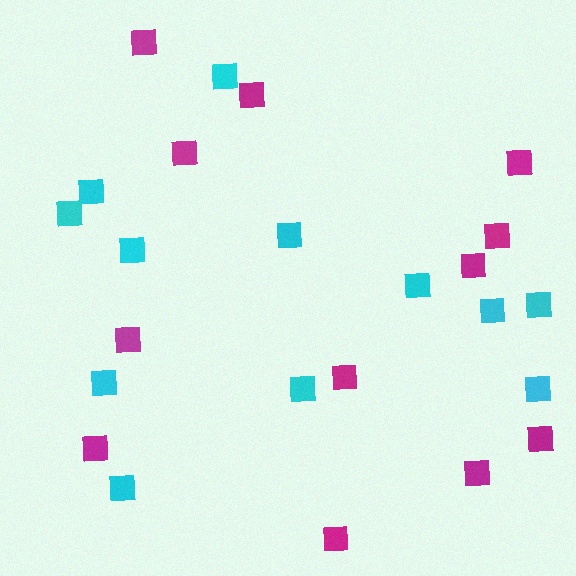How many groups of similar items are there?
There are 2 groups: one group of cyan squares (12) and one group of magenta squares (12).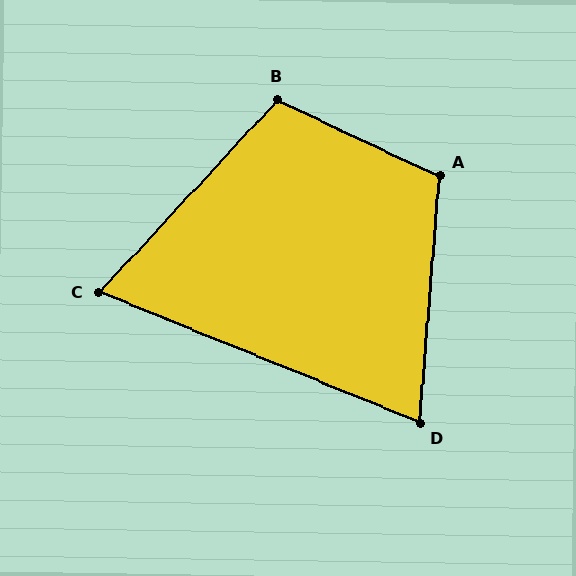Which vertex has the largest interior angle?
A, at approximately 111 degrees.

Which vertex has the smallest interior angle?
C, at approximately 69 degrees.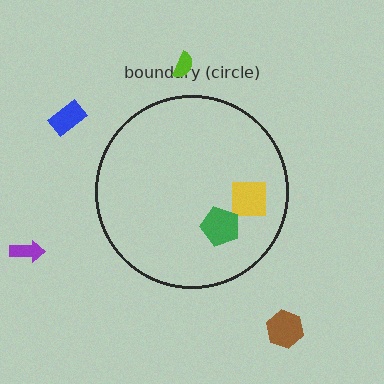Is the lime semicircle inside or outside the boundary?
Outside.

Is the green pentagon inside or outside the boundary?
Inside.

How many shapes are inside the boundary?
2 inside, 4 outside.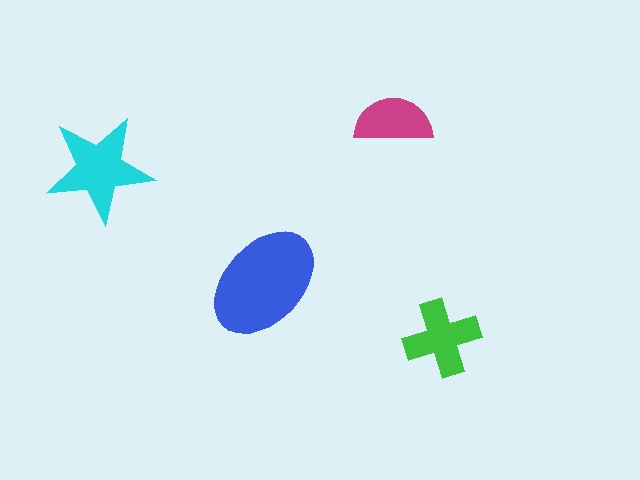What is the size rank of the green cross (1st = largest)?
3rd.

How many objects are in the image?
There are 4 objects in the image.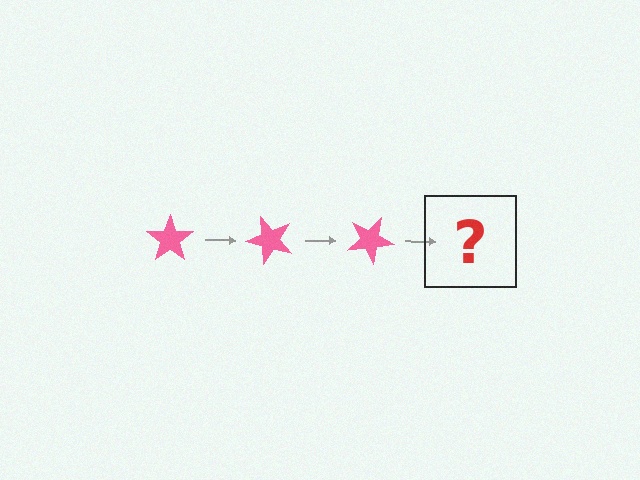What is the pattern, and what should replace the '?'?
The pattern is that the star rotates 50 degrees each step. The '?' should be a pink star rotated 150 degrees.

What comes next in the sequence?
The next element should be a pink star rotated 150 degrees.